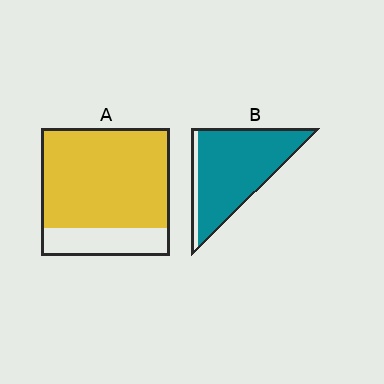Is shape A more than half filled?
Yes.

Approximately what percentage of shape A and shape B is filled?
A is approximately 80% and B is approximately 90%.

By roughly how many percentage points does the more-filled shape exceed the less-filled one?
By roughly 10 percentage points (B over A).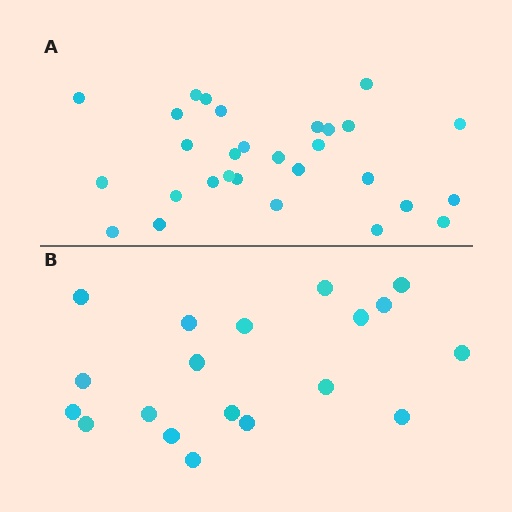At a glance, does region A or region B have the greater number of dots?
Region A (the top region) has more dots.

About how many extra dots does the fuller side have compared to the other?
Region A has roughly 10 or so more dots than region B.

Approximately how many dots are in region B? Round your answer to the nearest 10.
About 20 dots. (The exact count is 19, which rounds to 20.)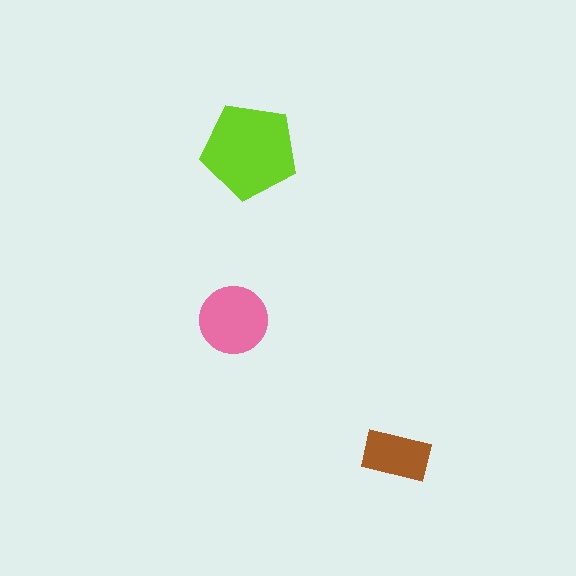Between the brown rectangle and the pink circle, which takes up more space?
The pink circle.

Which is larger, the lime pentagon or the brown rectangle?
The lime pentagon.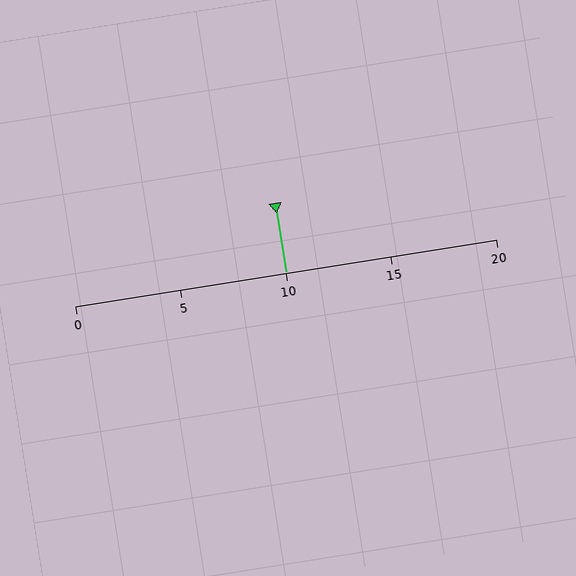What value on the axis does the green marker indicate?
The marker indicates approximately 10.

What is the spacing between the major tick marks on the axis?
The major ticks are spaced 5 apart.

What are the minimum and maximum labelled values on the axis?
The axis runs from 0 to 20.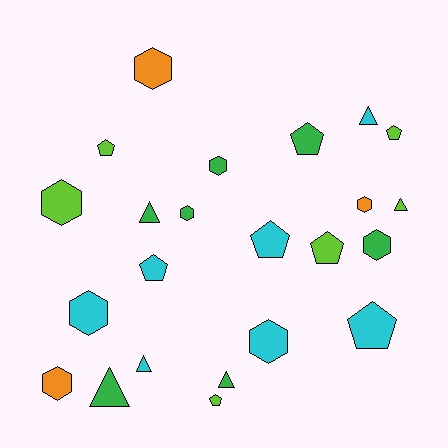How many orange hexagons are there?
There are 3 orange hexagons.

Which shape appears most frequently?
Hexagon, with 9 objects.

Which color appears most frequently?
Green, with 7 objects.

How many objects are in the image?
There are 23 objects.